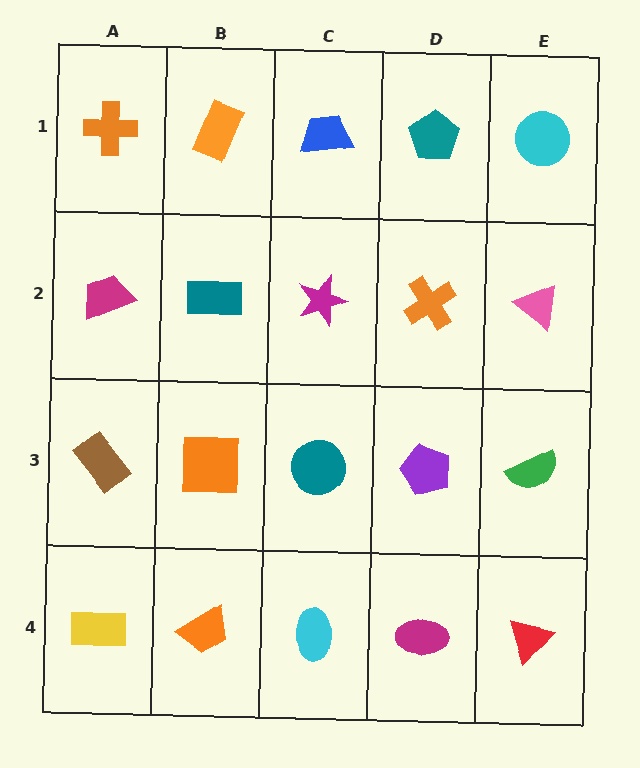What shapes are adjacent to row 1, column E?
A pink triangle (row 2, column E), a teal pentagon (row 1, column D).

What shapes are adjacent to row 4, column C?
A teal circle (row 3, column C), an orange trapezoid (row 4, column B), a magenta ellipse (row 4, column D).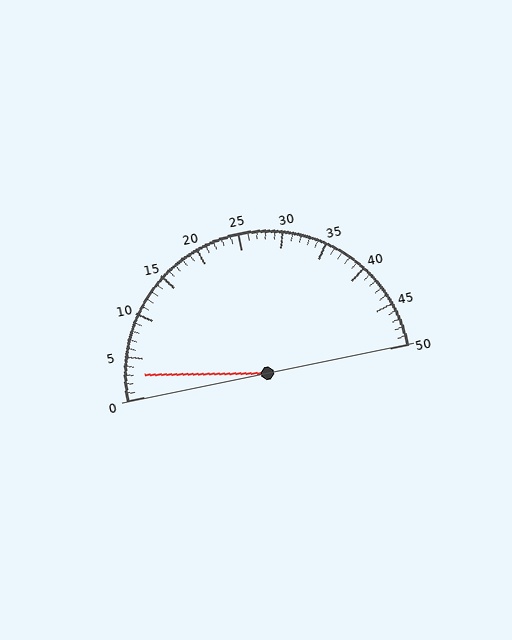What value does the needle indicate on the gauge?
The needle indicates approximately 3.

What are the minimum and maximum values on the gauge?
The gauge ranges from 0 to 50.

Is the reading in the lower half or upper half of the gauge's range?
The reading is in the lower half of the range (0 to 50).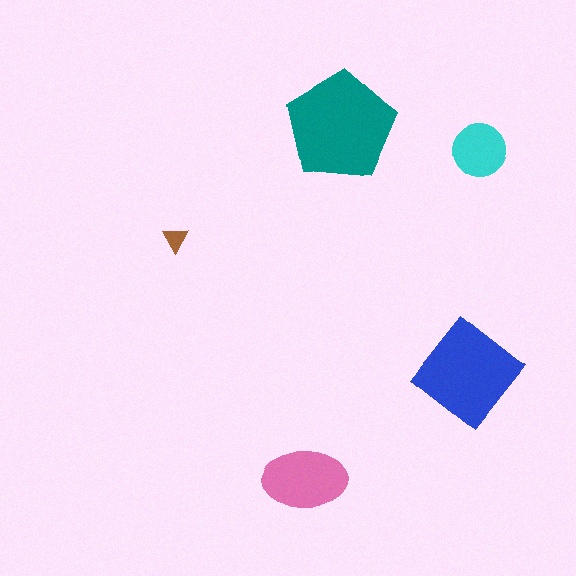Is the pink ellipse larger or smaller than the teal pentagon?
Smaller.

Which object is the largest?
The teal pentagon.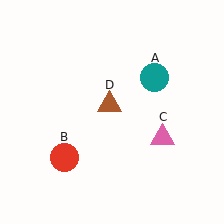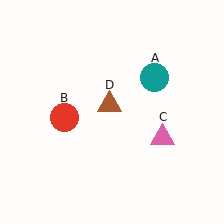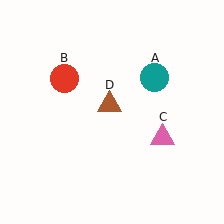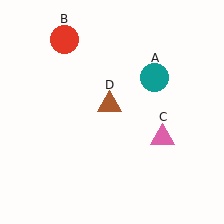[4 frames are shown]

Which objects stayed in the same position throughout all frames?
Teal circle (object A) and pink triangle (object C) and brown triangle (object D) remained stationary.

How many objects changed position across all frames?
1 object changed position: red circle (object B).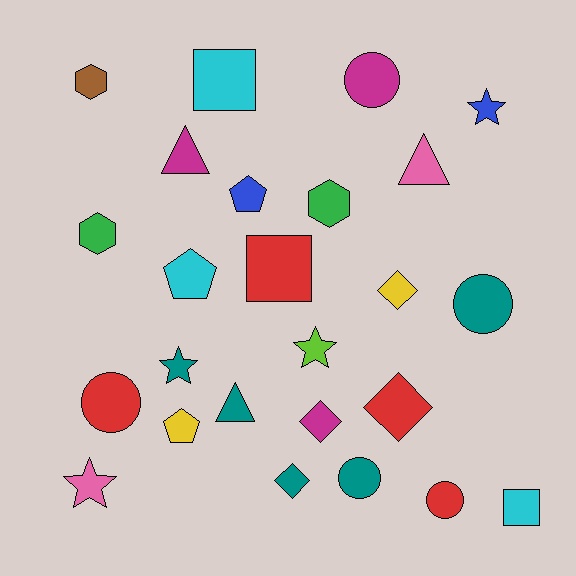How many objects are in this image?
There are 25 objects.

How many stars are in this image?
There are 4 stars.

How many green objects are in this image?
There are 2 green objects.